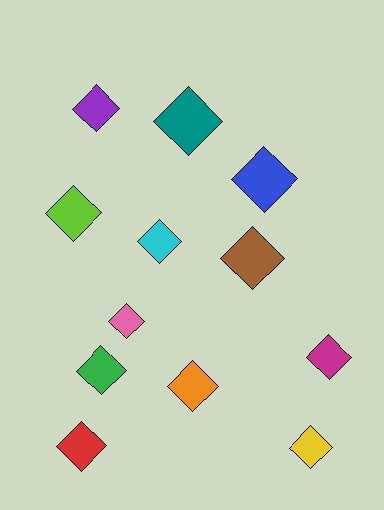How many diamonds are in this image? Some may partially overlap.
There are 12 diamonds.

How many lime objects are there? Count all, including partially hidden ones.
There is 1 lime object.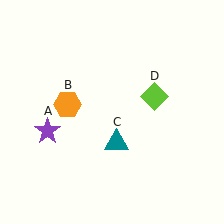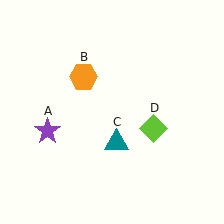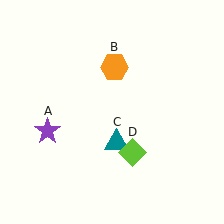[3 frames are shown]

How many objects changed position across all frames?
2 objects changed position: orange hexagon (object B), lime diamond (object D).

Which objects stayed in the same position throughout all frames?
Purple star (object A) and teal triangle (object C) remained stationary.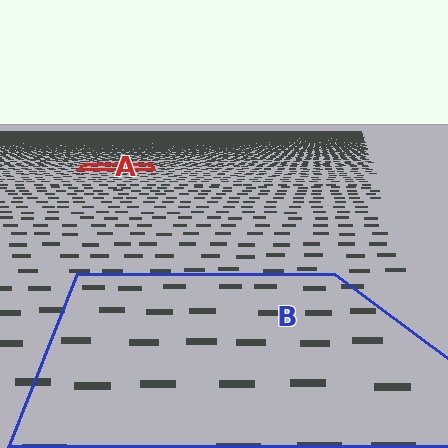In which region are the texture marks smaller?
The texture marks are smaller in region A, because it is farther away.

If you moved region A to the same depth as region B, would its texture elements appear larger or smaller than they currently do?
They would appear larger. At a closer depth, the same texture elements are projected at a bigger on-screen size.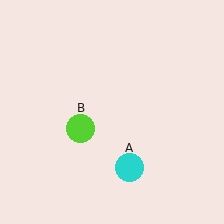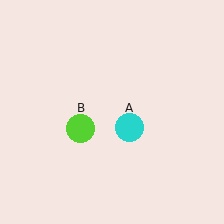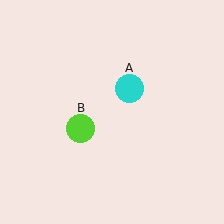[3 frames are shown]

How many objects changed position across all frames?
1 object changed position: cyan circle (object A).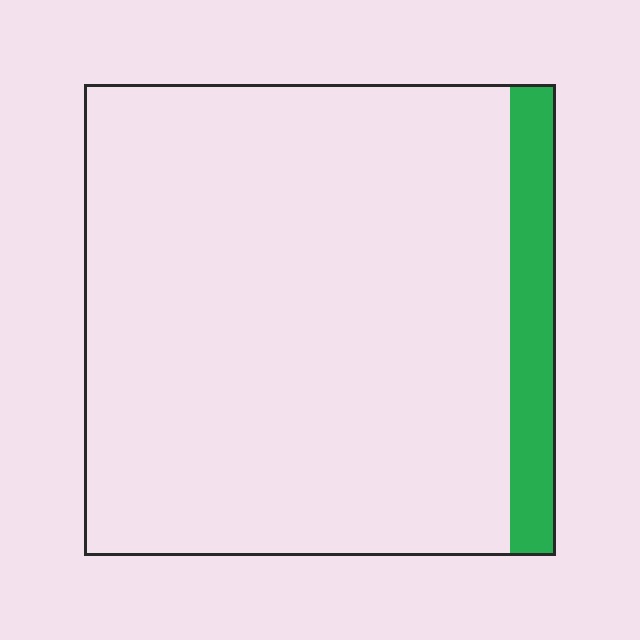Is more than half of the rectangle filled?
No.